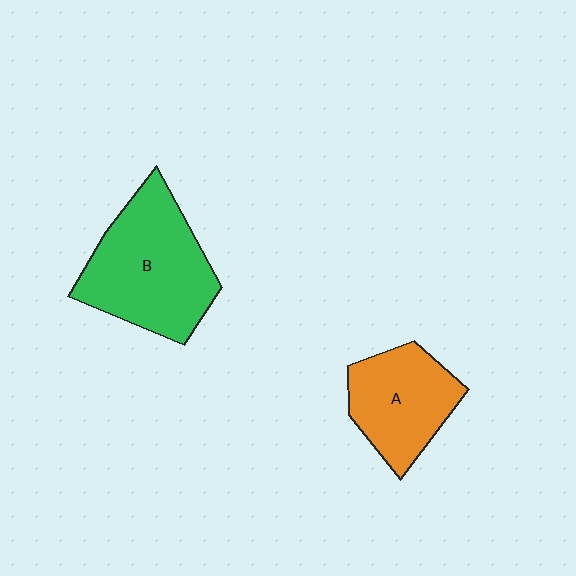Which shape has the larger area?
Shape B (green).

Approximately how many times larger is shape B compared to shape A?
Approximately 1.4 times.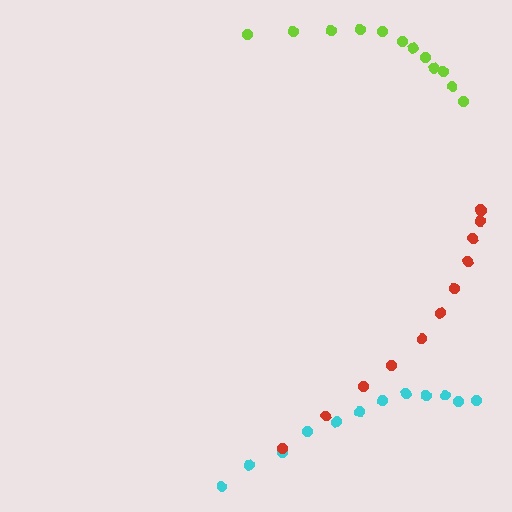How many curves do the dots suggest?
There are 3 distinct paths.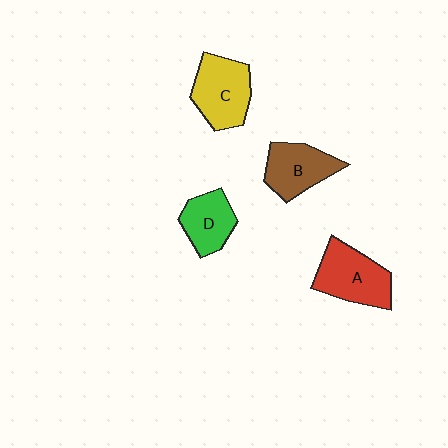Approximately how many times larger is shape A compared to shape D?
Approximately 1.4 times.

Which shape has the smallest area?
Shape D (green).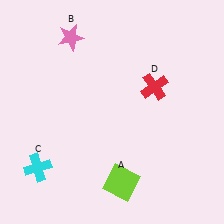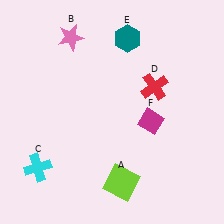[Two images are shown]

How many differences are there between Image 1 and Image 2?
There are 2 differences between the two images.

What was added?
A teal hexagon (E), a magenta diamond (F) were added in Image 2.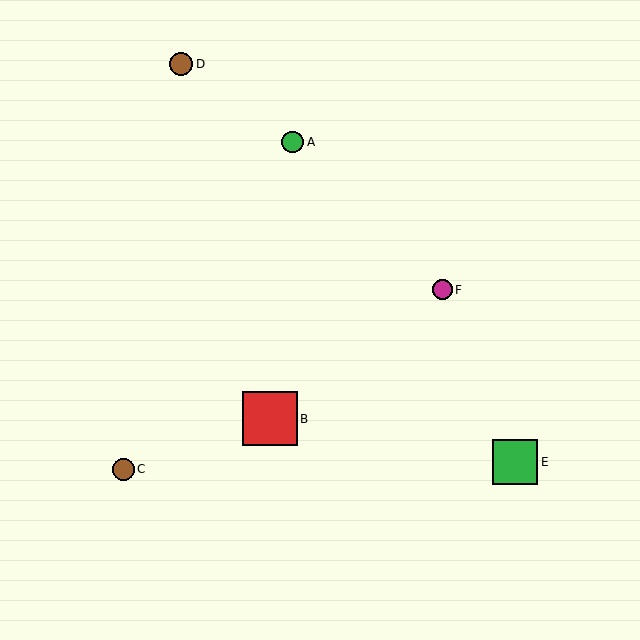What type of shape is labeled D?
Shape D is a brown circle.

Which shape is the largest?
The red square (labeled B) is the largest.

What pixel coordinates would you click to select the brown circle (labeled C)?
Click at (123, 469) to select the brown circle C.